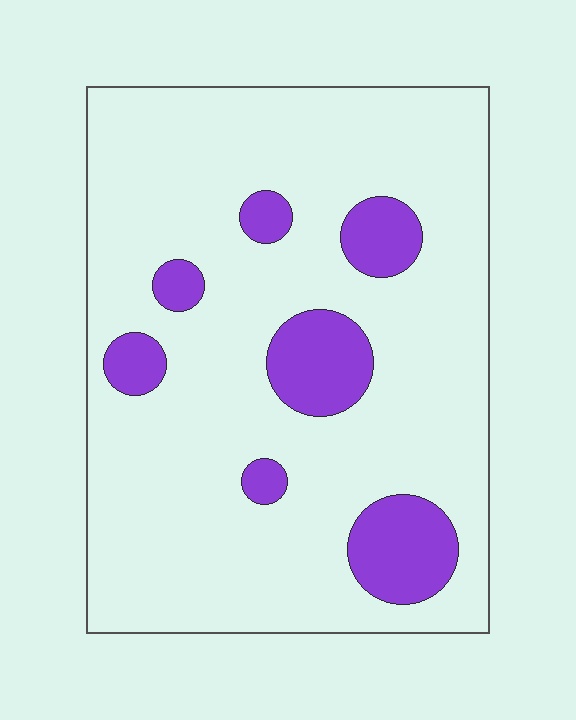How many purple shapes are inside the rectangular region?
7.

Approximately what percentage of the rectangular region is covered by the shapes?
Approximately 15%.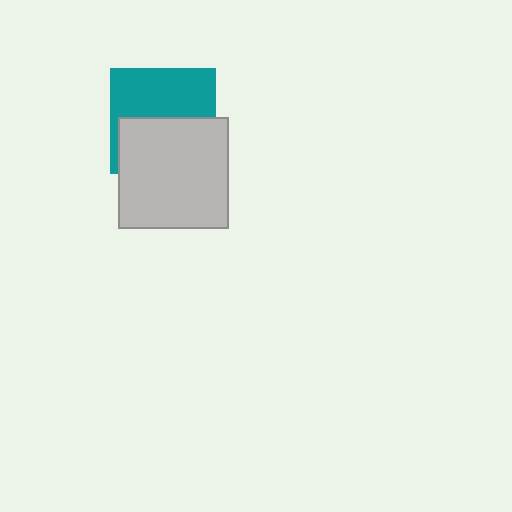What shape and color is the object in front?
The object in front is a light gray square.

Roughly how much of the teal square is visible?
About half of it is visible (roughly 51%).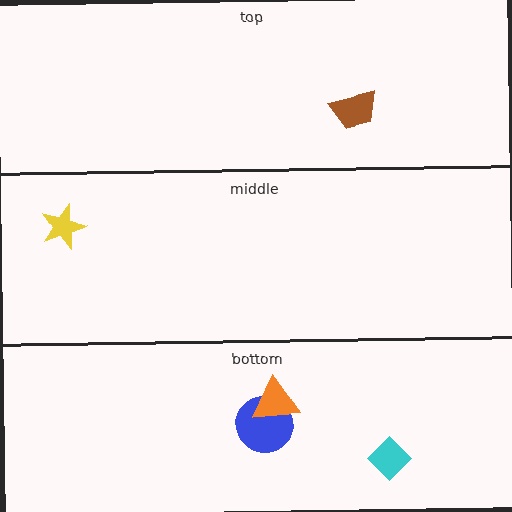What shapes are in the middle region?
The yellow star.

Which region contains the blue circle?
The bottom region.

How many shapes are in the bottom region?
3.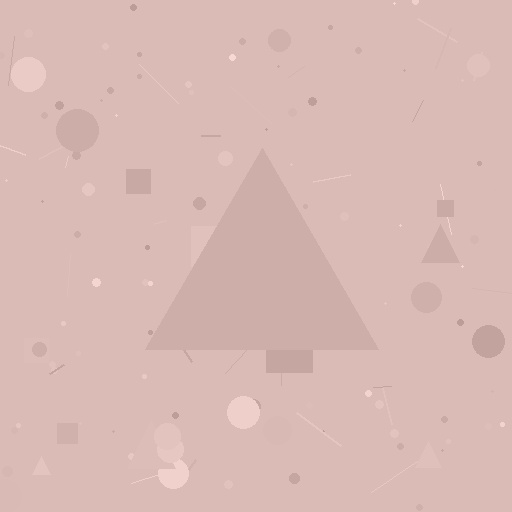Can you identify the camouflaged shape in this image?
The camouflaged shape is a triangle.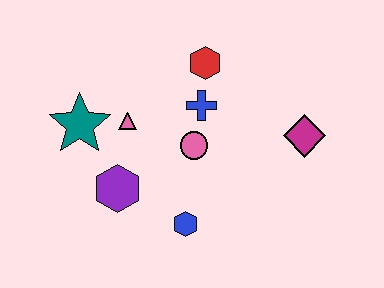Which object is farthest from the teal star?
The magenta diamond is farthest from the teal star.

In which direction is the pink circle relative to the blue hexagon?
The pink circle is above the blue hexagon.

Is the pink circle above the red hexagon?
No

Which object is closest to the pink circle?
The blue cross is closest to the pink circle.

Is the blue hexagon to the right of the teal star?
Yes